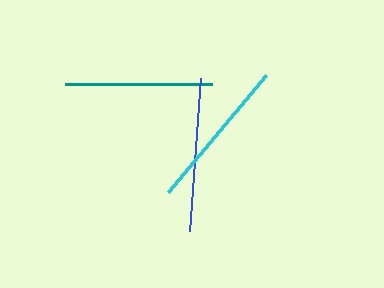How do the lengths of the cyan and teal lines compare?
The cyan and teal lines are approximately the same length.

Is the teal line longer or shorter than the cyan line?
The cyan line is longer than the teal line.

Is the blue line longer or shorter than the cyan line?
The blue line is longer than the cyan line.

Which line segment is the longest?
The blue line is the longest at approximately 154 pixels.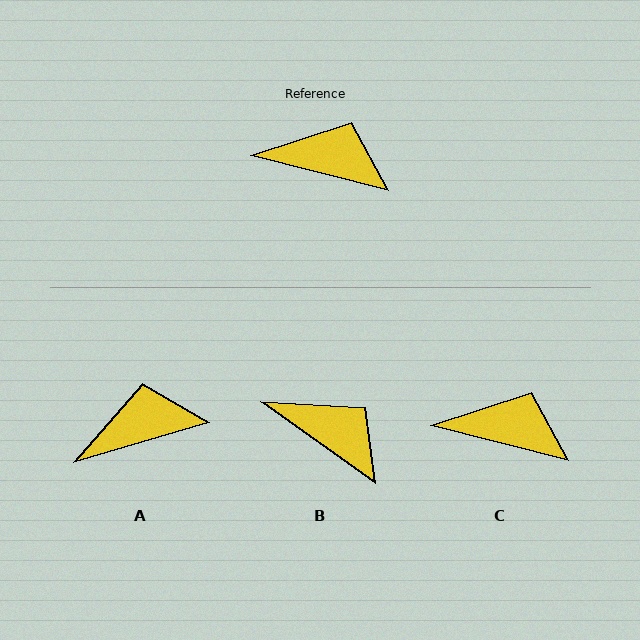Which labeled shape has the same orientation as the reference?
C.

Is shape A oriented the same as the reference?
No, it is off by about 31 degrees.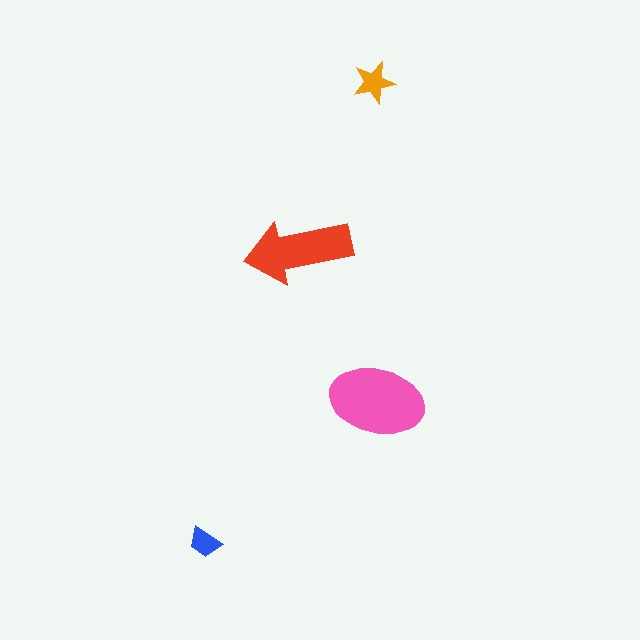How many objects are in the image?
There are 4 objects in the image.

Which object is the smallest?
The blue trapezoid.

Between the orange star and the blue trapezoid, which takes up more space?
The orange star.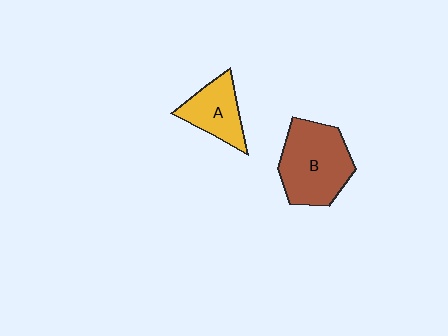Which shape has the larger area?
Shape B (brown).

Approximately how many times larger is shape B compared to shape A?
Approximately 1.7 times.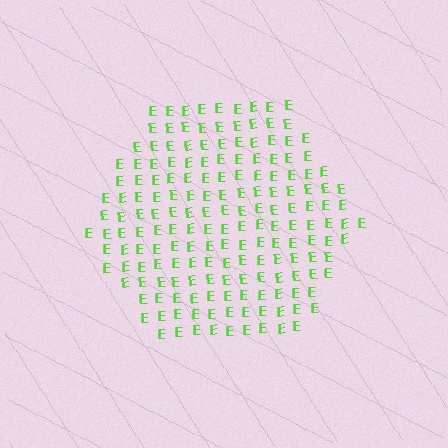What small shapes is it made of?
It is made of small letter E's.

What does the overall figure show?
The overall figure shows a hexagon.